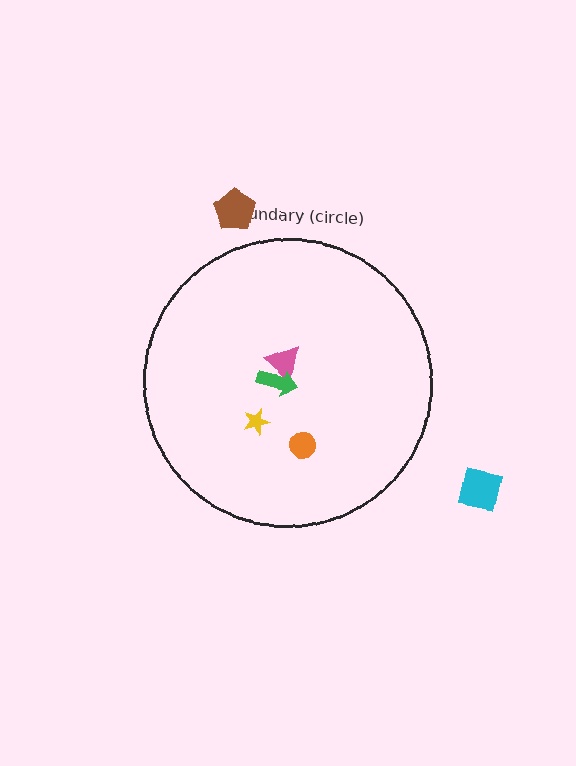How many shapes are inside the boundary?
4 inside, 2 outside.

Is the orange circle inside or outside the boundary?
Inside.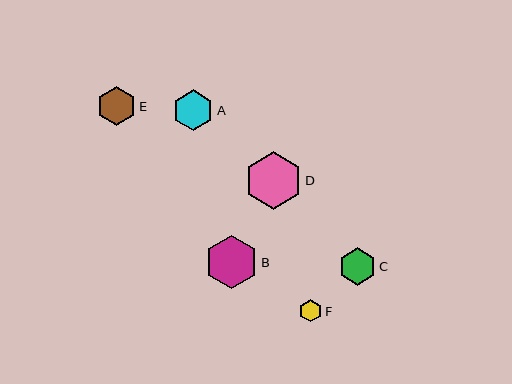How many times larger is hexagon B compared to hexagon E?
Hexagon B is approximately 1.4 times the size of hexagon E.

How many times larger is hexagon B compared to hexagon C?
Hexagon B is approximately 1.4 times the size of hexagon C.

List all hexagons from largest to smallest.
From largest to smallest: D, B, A, E, C, F.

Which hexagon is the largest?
Hexagon D is the largest with a size of approximately 57 pixels.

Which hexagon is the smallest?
Hexagon F is the smallest with a size of approximately 23 pixels.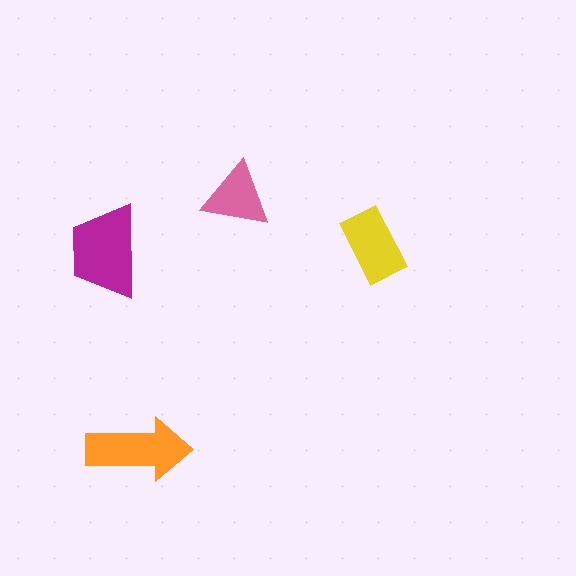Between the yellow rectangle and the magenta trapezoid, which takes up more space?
The magenta trapezoid.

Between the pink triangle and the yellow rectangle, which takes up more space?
The yellow rectangle.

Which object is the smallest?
The pink triangle.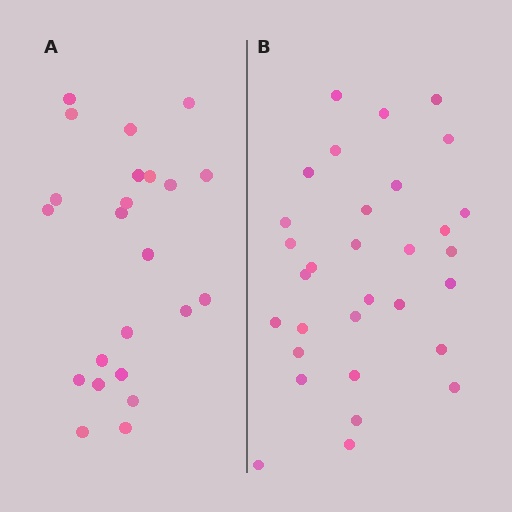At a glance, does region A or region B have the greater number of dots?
Region B (the right region) has more dots.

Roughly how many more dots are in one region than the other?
Region B has roughly 8 or so more dots than region A.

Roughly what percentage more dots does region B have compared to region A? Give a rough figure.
About 35% more.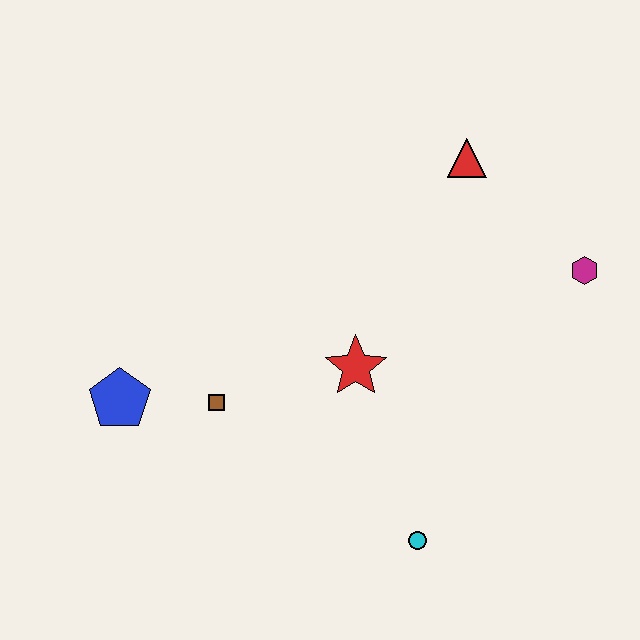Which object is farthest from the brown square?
The magenta hexagon is farthest from the brown square.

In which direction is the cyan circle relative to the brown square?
The cyan circle is to the right of the brown square.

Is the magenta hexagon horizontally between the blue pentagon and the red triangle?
No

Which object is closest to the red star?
The brown square is closest to the red star.